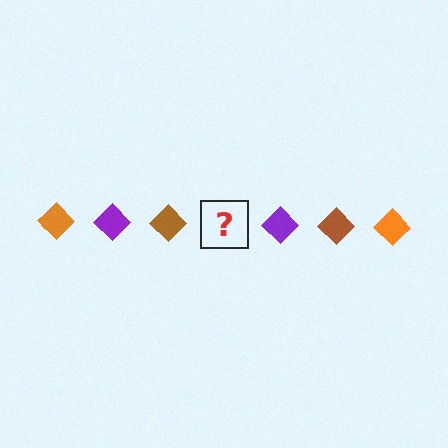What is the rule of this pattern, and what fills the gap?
The rule is that the pattern cycles through orange, purple, brown diamonds. The gap should be filled with an orange diamond.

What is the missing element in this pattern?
The missing element is an orange diamond.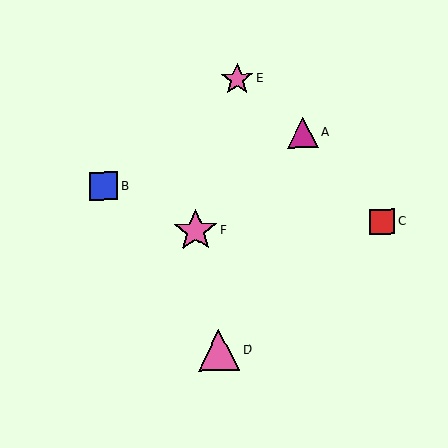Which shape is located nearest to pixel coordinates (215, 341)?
The pink triangle (labeled D) at (219, 350) is nearest to that location.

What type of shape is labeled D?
Shape D is a pink triangle.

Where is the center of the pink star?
The center of the pink star is at (237, 79).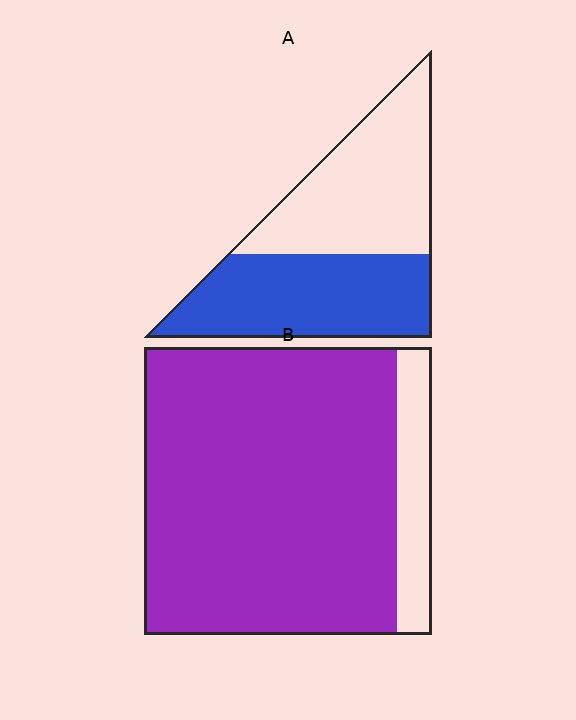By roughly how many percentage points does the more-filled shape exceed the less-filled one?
By roughly 40 percentage points (B over A).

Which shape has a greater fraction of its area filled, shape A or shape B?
Shape B.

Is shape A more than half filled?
Roughly half.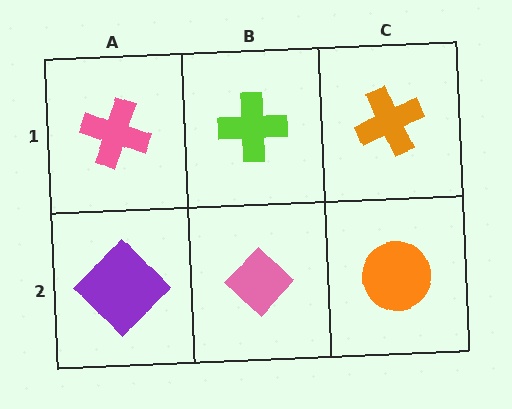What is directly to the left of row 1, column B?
A pink cross.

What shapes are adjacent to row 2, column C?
An orange cross (row 1, column C), a pink diamond (row 2, column B).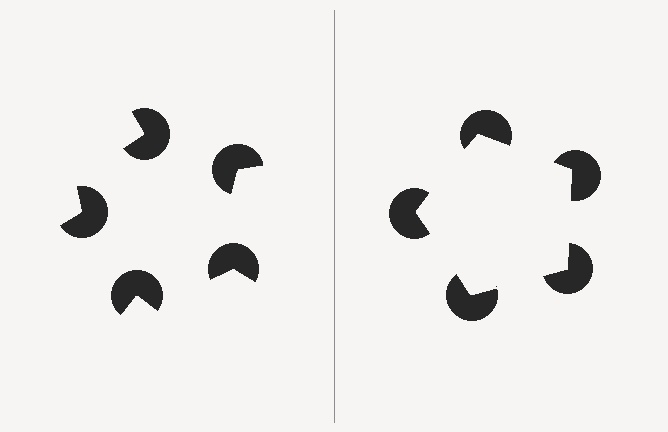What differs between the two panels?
The pac-man discs are positioned identically on both sides; only the wedge orientations differ. On the right they align to a pentagon; on the left they are misaligned.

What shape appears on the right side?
An illusory pentagon.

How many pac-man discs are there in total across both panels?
10 — 5 on each side.